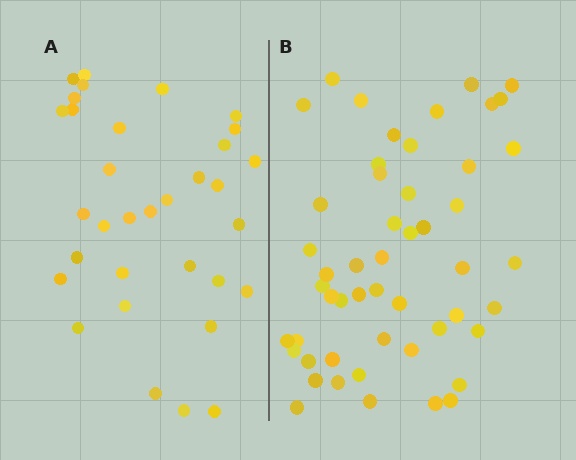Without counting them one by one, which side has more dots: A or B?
Region B (the right region) has more dots.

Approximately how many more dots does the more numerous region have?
Region B has approximately 20 more dots than region A.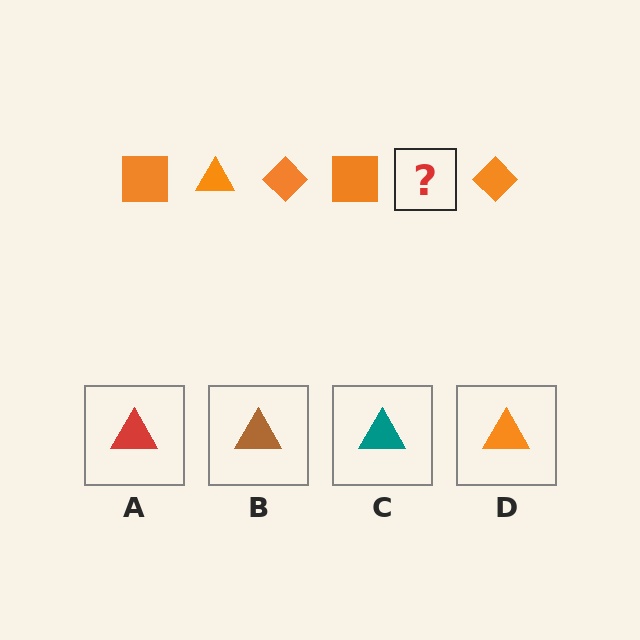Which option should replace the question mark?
Option D.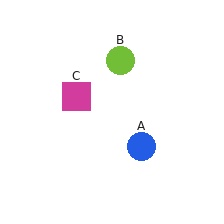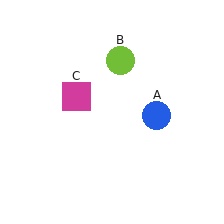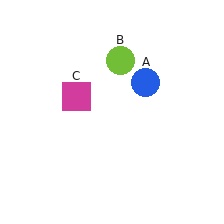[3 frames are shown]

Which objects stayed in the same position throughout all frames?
Lime circle (object B) and magenta square (object C) remained stationary.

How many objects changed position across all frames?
1 object changed position: blue circle (object A).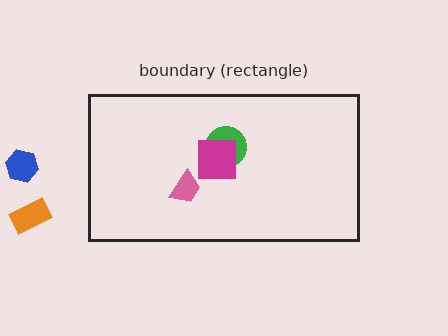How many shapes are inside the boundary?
3 inside, 2 outside.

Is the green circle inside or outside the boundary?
Inside.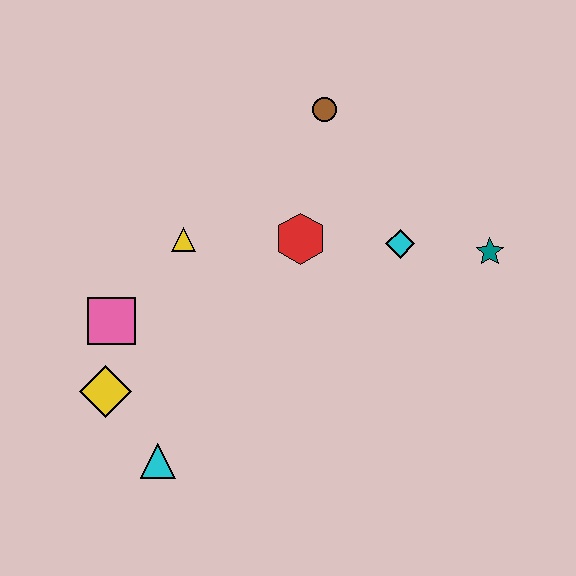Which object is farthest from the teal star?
The yellow diamond is farthest from the teal star.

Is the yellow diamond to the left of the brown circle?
Yes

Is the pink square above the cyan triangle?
Yes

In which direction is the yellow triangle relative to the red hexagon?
The yellow triangle is to the left of the red hexagon.